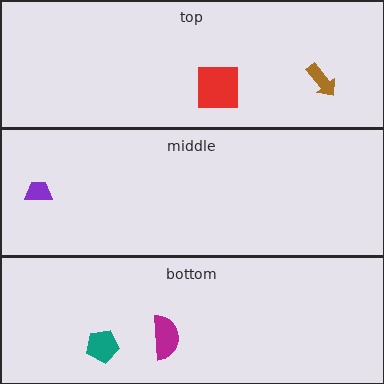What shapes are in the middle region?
The purple trapezoid.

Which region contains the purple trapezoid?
The middle region.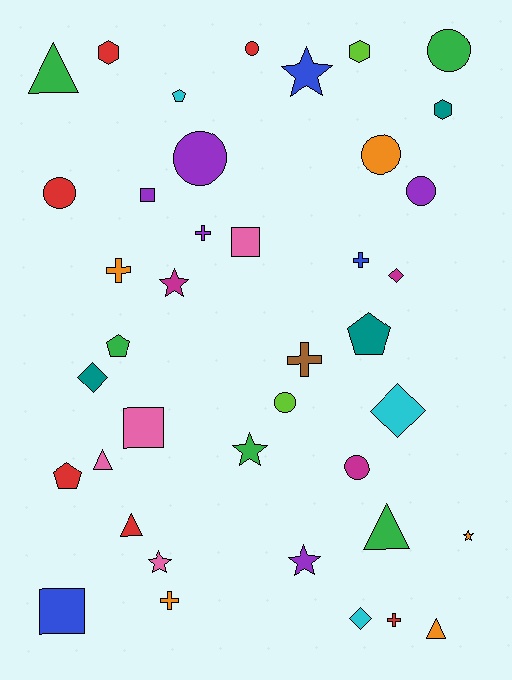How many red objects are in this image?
There are 6 red objects.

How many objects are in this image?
There are 40 objects.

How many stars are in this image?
There are 6 stars.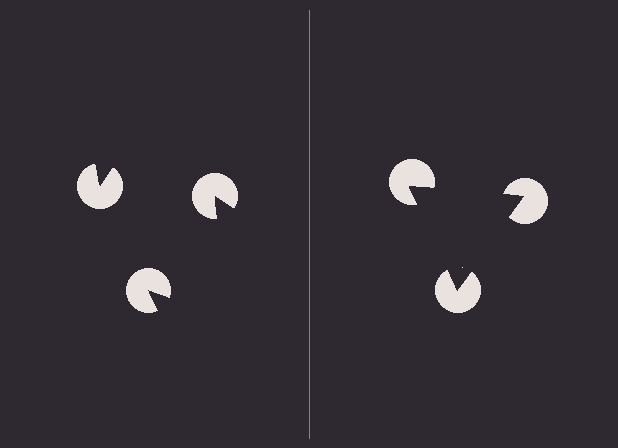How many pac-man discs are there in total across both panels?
6 — 3 on each side.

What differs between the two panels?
The pac-man discs are positioned identically on both sides; only the wedge orientations differ. On the right they align to a triangle; on the left they are misaligned.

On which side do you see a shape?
An illusory triangle appears on the right side. On the left side the wedge cuts are rotated, so no coherent shape forms.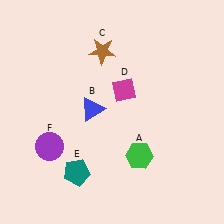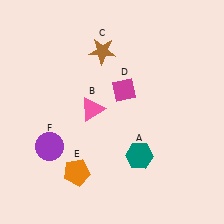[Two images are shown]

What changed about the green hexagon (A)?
In Image 1, A is green. In Image 2, it changed to teal.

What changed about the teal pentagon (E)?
In Image 1, E is teal. In Image 2, it changed to orange.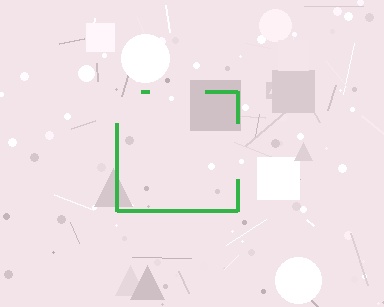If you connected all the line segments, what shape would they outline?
They would outline a square.